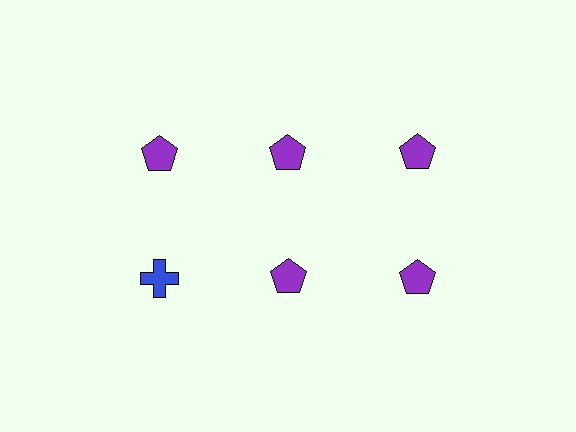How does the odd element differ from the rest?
It differs in both color (blue instead of purple) and shape (cross instead of pentagon).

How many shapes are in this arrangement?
There are 6 shapes arranged in a grid pattern.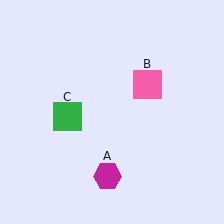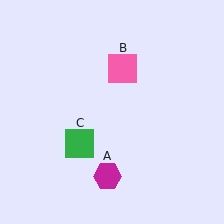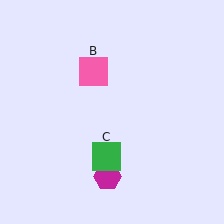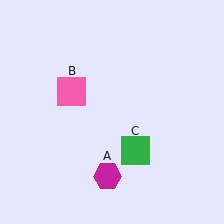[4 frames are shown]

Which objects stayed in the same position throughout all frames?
Magenta hexagon (object A) remained stationary.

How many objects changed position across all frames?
2 objects changed position: pink square (object B), green square (object C).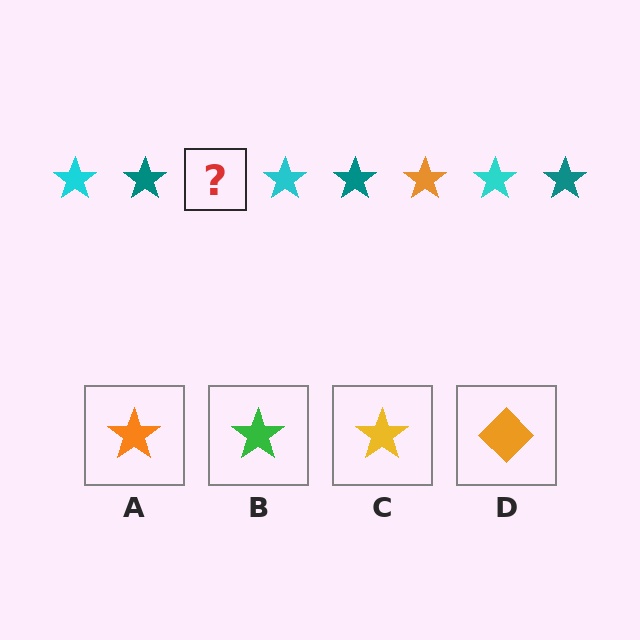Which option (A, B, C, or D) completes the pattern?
A.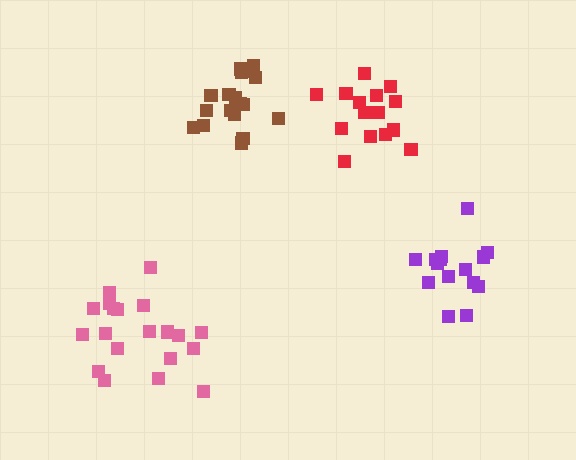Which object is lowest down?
The pink cluster is bottommost.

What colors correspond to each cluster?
The clusters are colored: pink, red, purple, brown.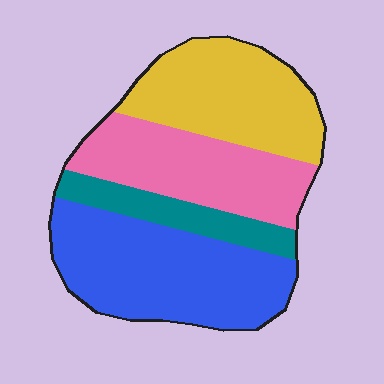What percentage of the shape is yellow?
Yellow covers roughly 25% of the shape.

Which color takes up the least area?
Teal, at roughly 10%.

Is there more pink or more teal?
Pink.